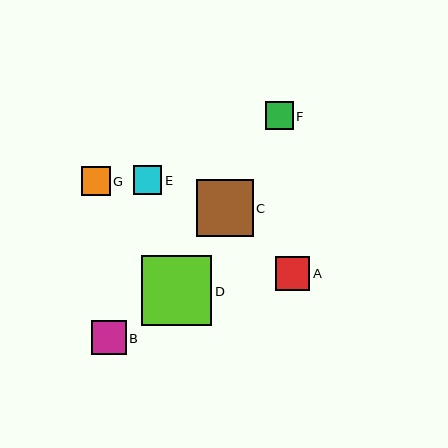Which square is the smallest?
Square F is the smallest with a size of approximately 28 pixels.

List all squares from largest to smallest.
From largest to smallest: D, C, B, A, G, E, F.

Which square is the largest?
Square D is the largest with a size of approximately 70 pixels.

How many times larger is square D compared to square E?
Square D is approximately 2.4 times the size of square E.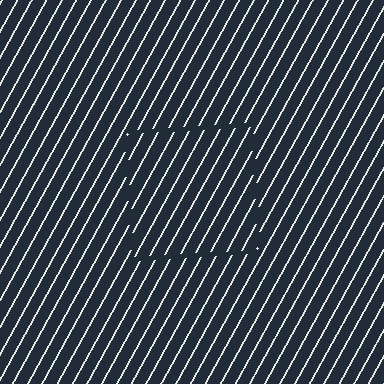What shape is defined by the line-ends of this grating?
An illusory square. The interior of the shape contains the same grating, shifted by half a period — the contour is defined by the phase discontinuity where line-ends from the inner and outer gratings abut.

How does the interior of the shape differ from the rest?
The interior of the shape contains the same grating, shifted by half a period — the contour is defined by the phase discontinuity where line-ends from the inner and outer gratings abut.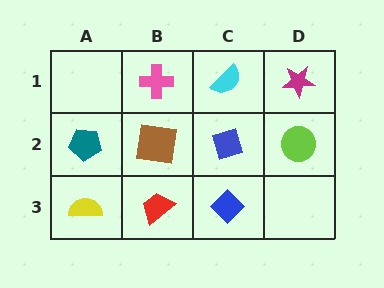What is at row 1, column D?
A magenta star.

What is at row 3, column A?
A yellow semicircle.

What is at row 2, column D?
A lime circle.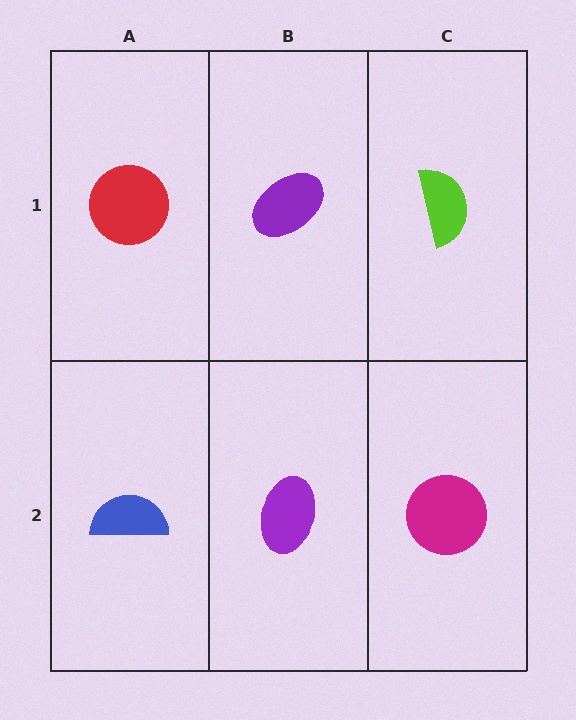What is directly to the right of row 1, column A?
A purple ellipse.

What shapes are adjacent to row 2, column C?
A lime semicircle (row 1, column C), a purple ellipse (row 2, column B).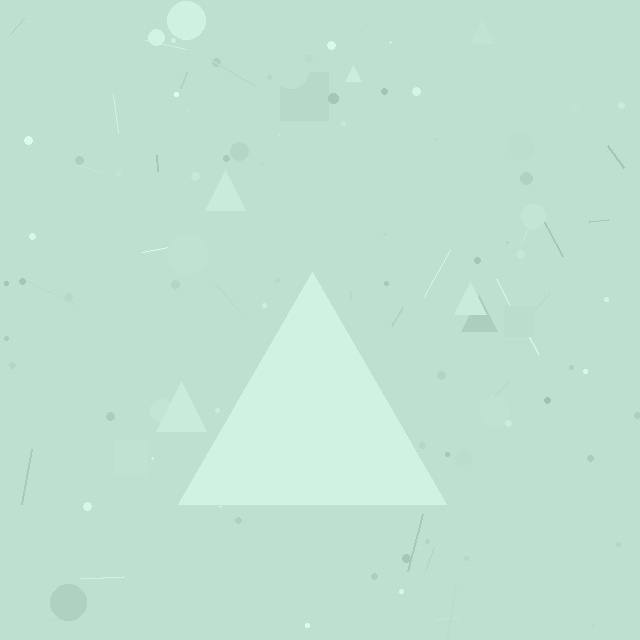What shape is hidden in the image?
A triangle is hidden in the image.